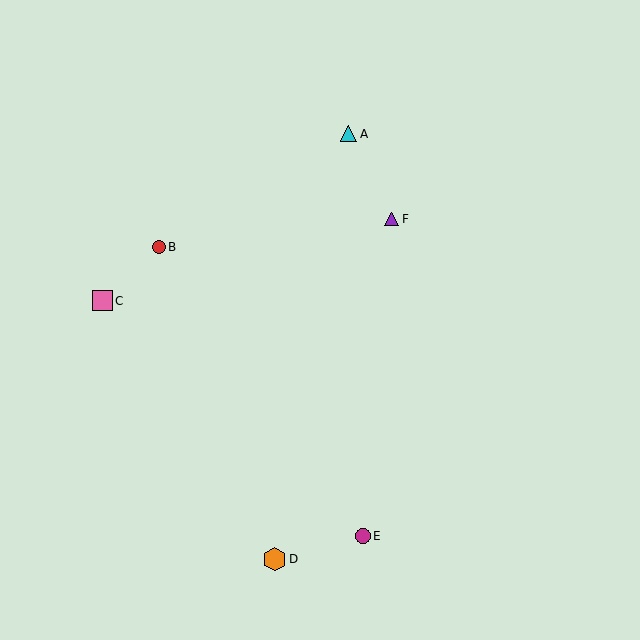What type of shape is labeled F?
Shape F is a purple triangle.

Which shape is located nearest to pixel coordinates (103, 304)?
The pink square (labeled C) at (102, 301) is nearest to that location.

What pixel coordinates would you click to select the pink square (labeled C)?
Click at (102, 301) to select the pink square C.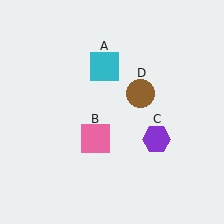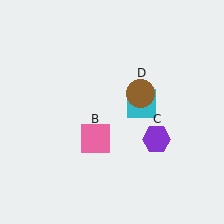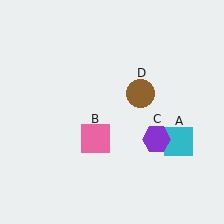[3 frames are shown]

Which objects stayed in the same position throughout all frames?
Pink square (object B) and purple hexagon (object C) and brown circle (object D) remained stationary.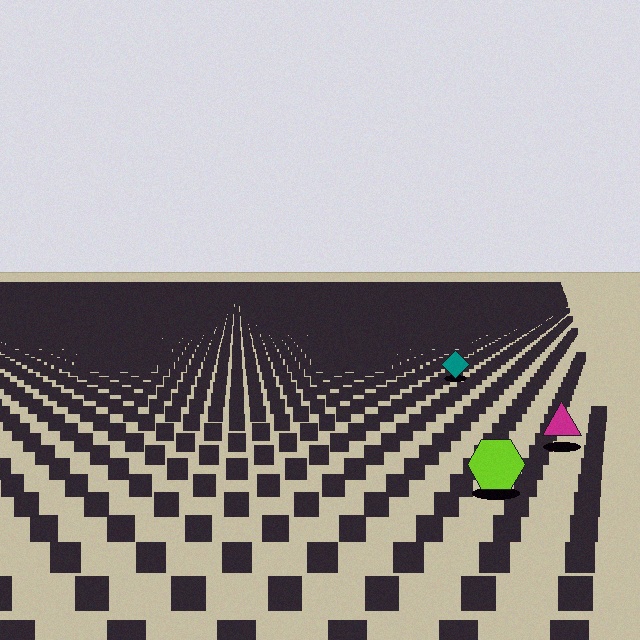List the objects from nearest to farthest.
From nearest to farthest: the lime hexagon, the magenta triangle, the teal diamond.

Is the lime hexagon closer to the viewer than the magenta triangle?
Yes. The lime hexagon is closer — you can tell from the texture gradient: the ground texture is coarser near it.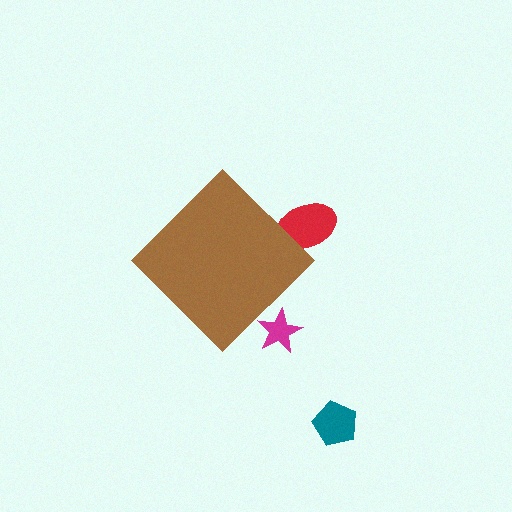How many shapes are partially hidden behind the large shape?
2 shapes are partially hidden.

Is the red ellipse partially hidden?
Yes, the red ellipse is partially hidden behind the brown diamond.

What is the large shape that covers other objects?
A brown diamond.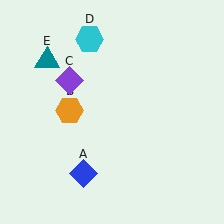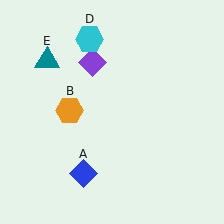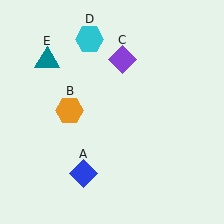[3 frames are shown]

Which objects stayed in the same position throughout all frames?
Blue diamond (object A) and orange hexagon (object B) and cyan hexagon (object D) and teal triangle (object E) remained stationary.